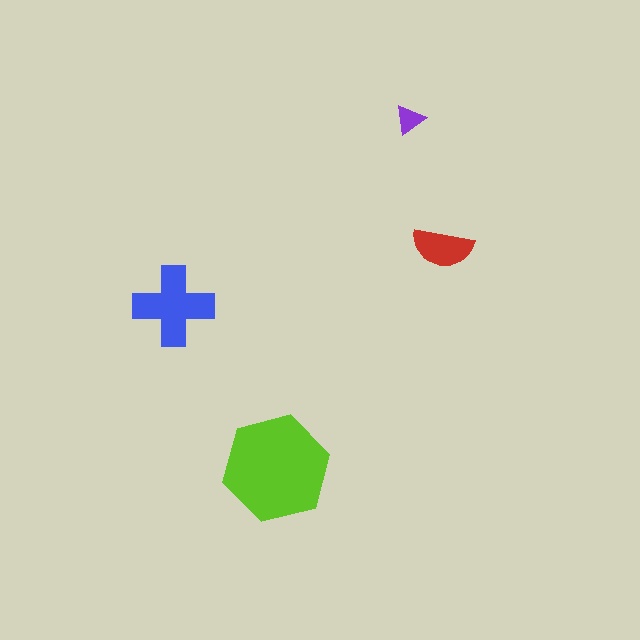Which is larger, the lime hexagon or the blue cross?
The lime hexagon.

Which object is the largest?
The lime hexagon.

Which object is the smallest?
The purple triangle.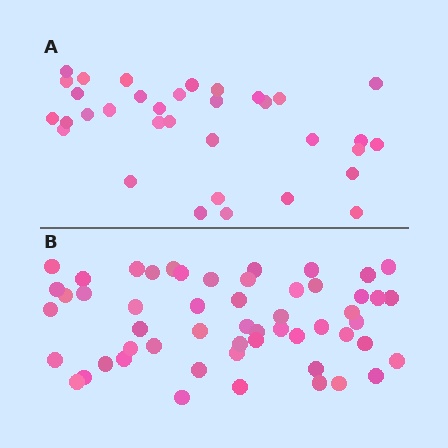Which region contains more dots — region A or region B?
Region B (the bottom region) has more dots.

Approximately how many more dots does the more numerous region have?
Region B has approximately 20 more dots than region A.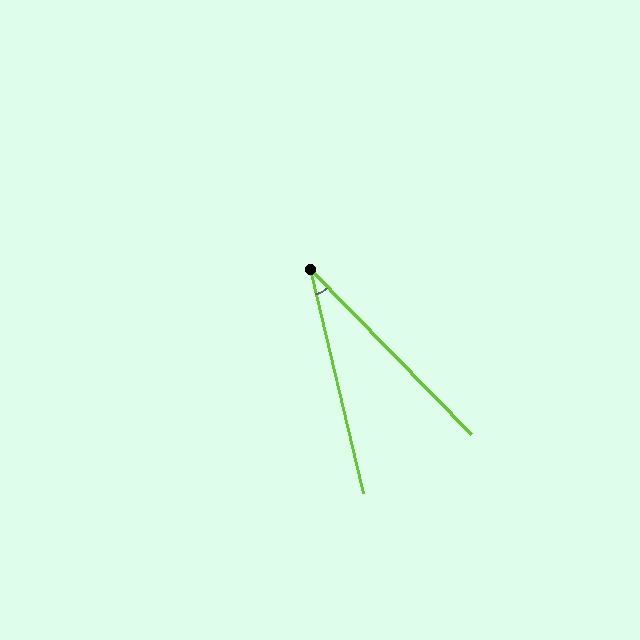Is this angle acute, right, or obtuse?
It is acute.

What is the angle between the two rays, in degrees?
Approximately 31 degrees.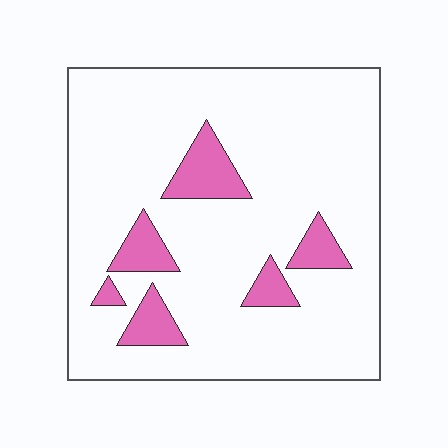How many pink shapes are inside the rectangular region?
6.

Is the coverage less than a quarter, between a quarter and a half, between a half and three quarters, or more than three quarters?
Less than a quarter.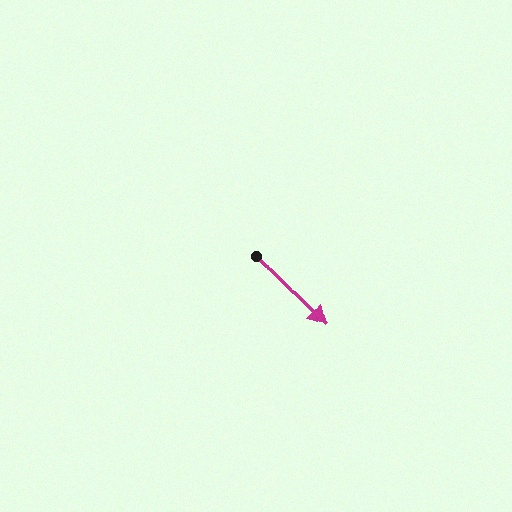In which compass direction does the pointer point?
Southeast.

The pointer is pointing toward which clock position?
Roughly 5 o'clock.